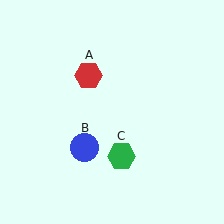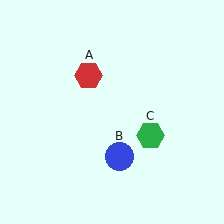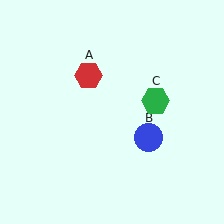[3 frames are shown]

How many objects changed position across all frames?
2 objects changed position: blue circle (object B), green hexagon (object C).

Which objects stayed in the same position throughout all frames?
Red hexagon (object A) remained stationary.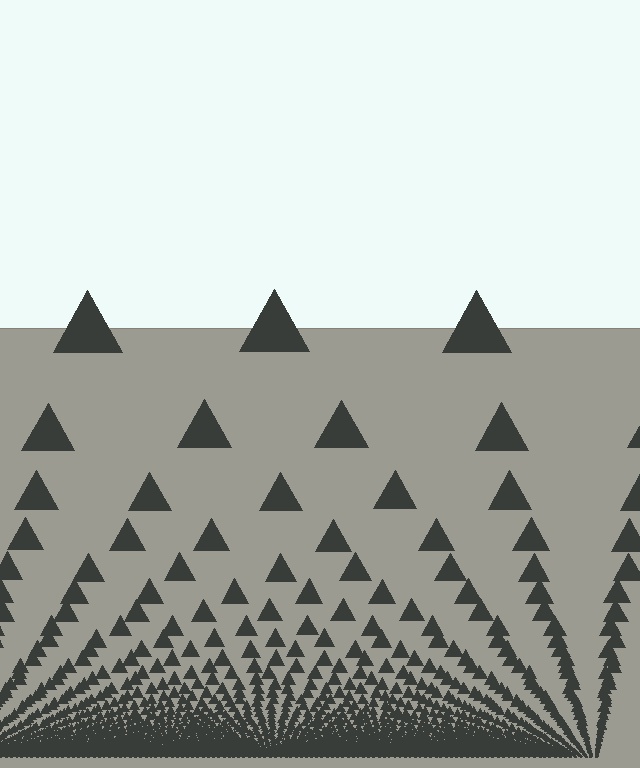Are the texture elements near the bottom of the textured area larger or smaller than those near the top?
Smaller. The gradient is inverted — elements near the bottom are smaller and denser.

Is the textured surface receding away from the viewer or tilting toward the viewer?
The surface appears to tilt toward the viewer. Texture elements get larger and sparser toward the top.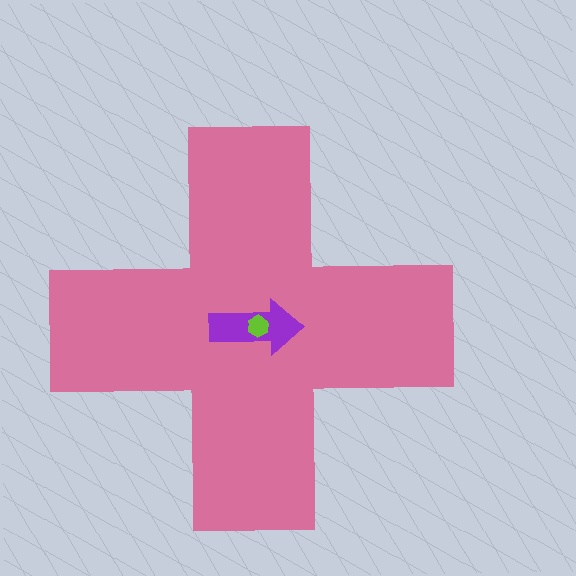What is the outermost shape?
The pink cross.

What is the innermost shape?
The lime hexagon.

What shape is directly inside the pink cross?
The purple arrow.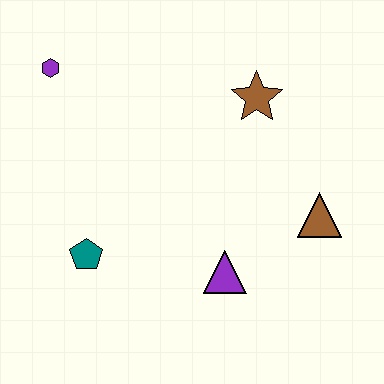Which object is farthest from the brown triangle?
The purple hexagon is farthest from the brown triangle.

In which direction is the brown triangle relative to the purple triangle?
The brown triangle is to the right of the purple triangle.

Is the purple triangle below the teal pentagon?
Yes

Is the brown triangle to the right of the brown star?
Yes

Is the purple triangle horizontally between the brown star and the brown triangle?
No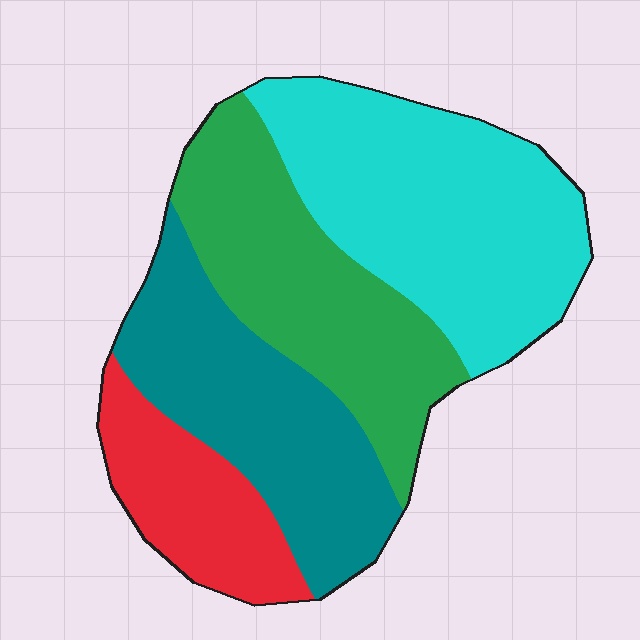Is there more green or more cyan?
Cyan.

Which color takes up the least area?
Red, at roughly 15%.